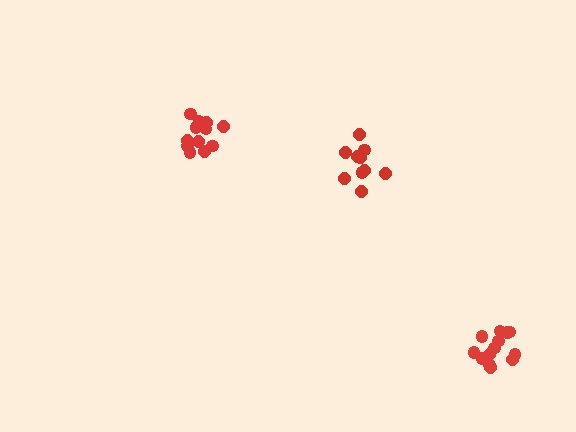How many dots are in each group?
Group 1: 10 dots, Group 2: 13 dots, Group 3: 13 dots (36 total).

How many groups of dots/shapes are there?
There are 3 groups.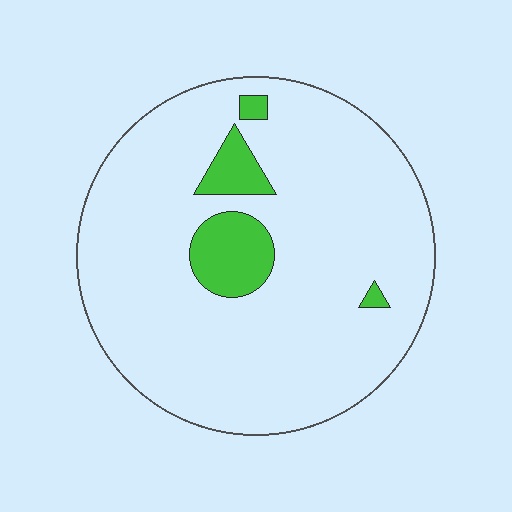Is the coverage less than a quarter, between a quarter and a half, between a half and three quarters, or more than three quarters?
Less than a quarter.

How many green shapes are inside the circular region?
4.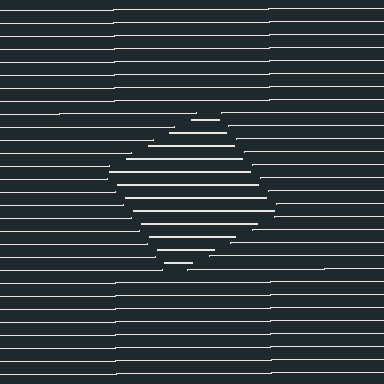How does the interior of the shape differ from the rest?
The interior of the shape contains the same grating, shifted by half a period — the contour is defined by the phase discontinuity where line-ends from the inner and outer gratings abut.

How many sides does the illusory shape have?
4 sides — the line-ends trace a square.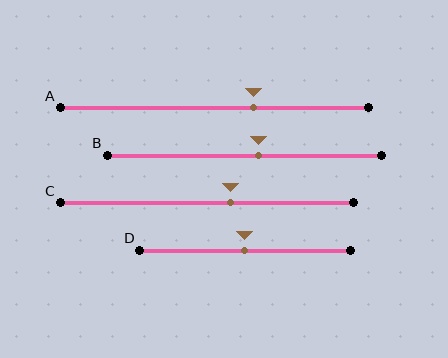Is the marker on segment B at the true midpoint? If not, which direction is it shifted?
No, the marker on segment B is shifted to the right by about 5% of the segment length.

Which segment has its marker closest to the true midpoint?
Segment D has its marker closest to the true midpoint.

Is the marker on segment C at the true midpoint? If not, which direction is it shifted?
No, the marker on segment C is shifted to the right by about 8% of the segment length.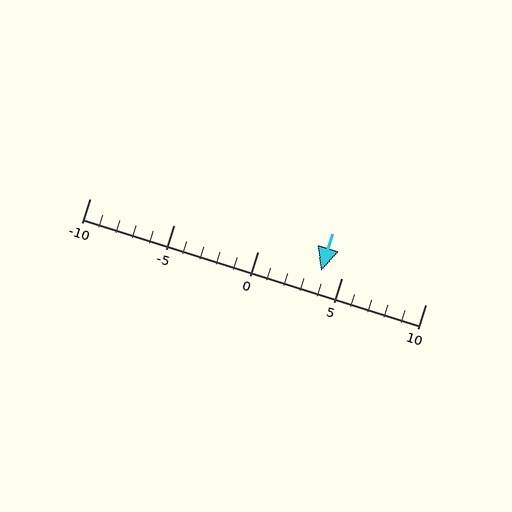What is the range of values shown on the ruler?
The ruler shows values from -10 to 10.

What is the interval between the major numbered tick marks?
The major tick marks are spaced 5 units apart.